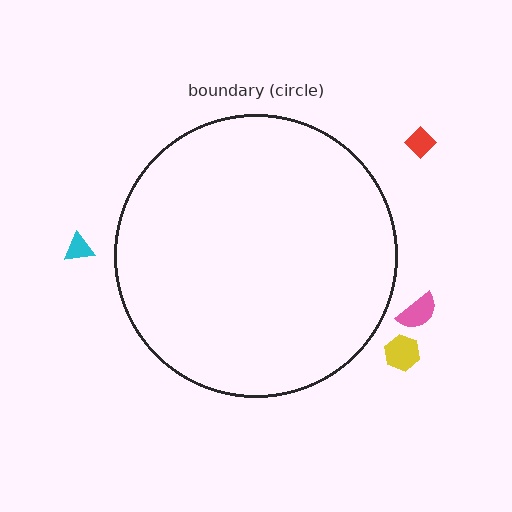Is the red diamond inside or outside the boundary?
Outside.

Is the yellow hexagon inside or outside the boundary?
Outside.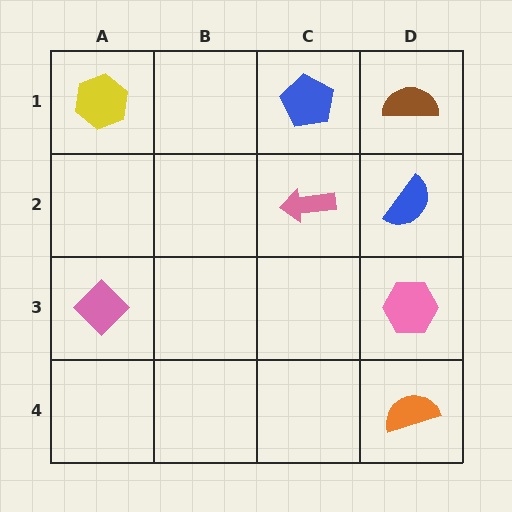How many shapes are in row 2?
2 shapes.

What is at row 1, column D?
A brown semicircle.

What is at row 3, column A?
A pink diamond.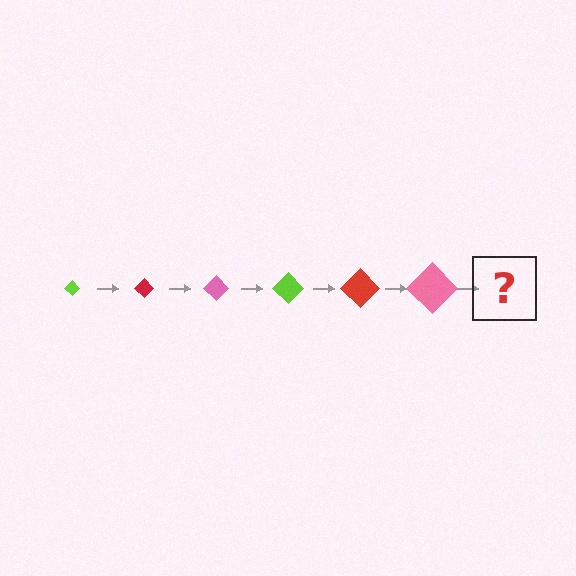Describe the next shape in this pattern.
It should be a lime diamond, larger than the previous one.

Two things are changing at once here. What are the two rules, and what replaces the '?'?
The two rules are that the diamond grows larger each step and the color cycles through lime, red, and pink. The '?' should be a lime diamond, larger than the previous one.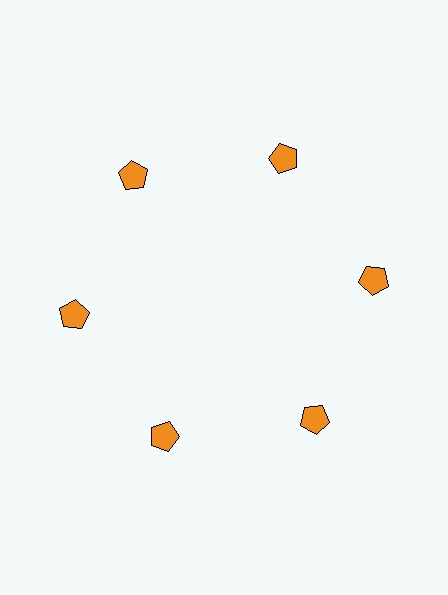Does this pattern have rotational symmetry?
Yes, this pattern has 6-fold rotational symmetry. It looks the same after rotating 60 degrees around the center.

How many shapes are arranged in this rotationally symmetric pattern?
There are 6 shapes, arranged in 6 groups of 1.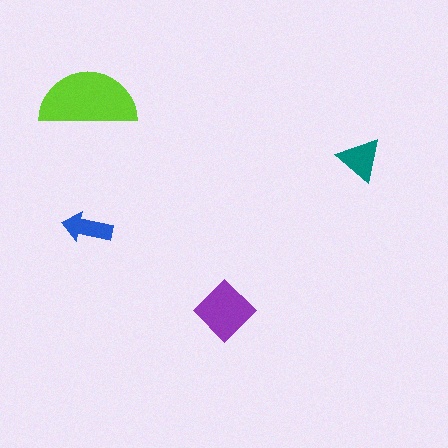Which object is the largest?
The lime semicircle.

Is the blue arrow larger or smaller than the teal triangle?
Smaller.